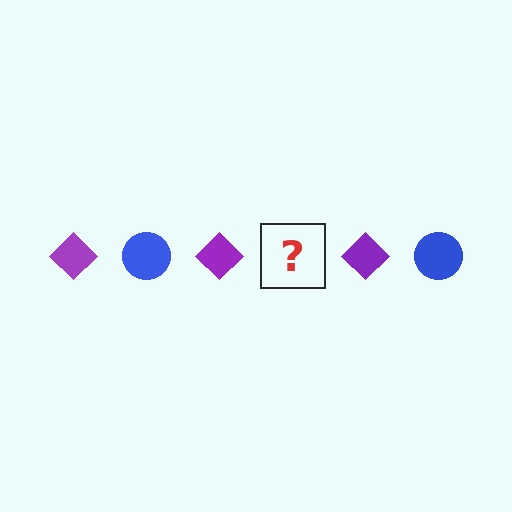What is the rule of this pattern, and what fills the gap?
The rule is that the pattern alternates between purple diamond and blue circle. The gap should be filled with a blue circle.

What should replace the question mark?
The question mark should be replaced with a blue circle.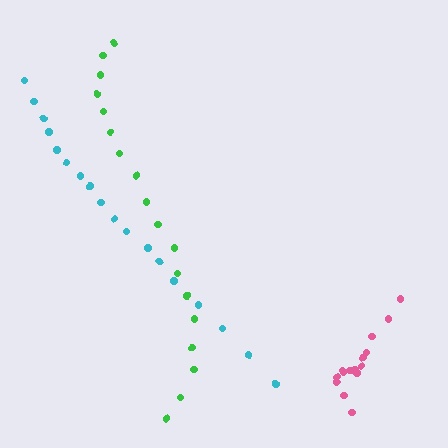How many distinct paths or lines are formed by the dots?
There are 3 distinct paths.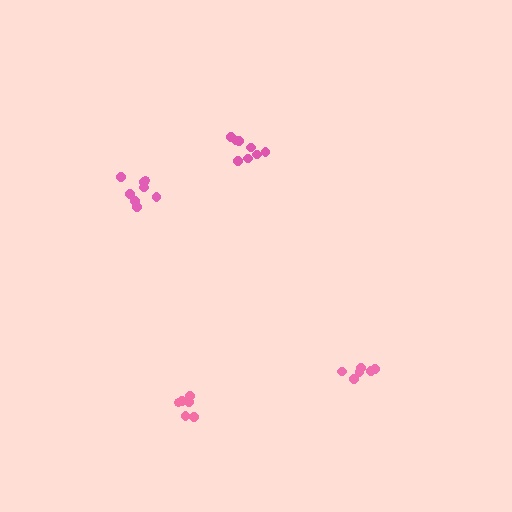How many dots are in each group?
Group 1: 8 dots, Group 2: 8 dots, Group 3: 6 dots, Group 4: 6 dots (28 total).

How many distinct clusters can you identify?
There are 4 distinct clusters.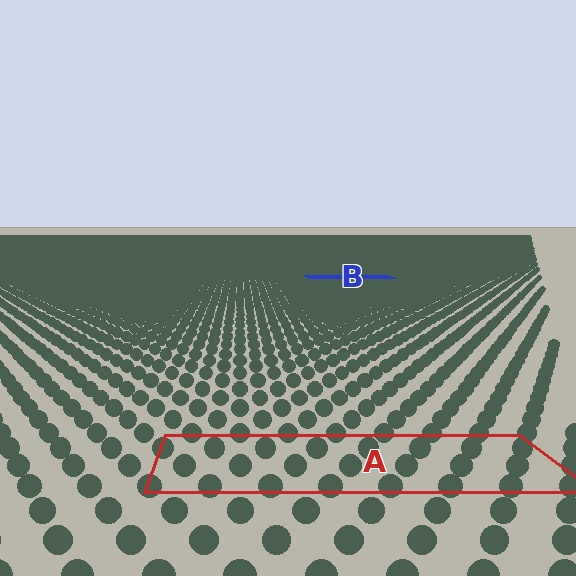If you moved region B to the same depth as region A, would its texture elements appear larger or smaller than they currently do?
They would appear larger. At a closer depth, the same texture elements are projected at a bigger on-screen size.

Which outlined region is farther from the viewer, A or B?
Region B is farther from the viewer — the texture elements inside it appear smaller and more densely packed.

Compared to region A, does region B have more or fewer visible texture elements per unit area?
Region B has more texture elements per unit area — they are packed more densely because it is farther away.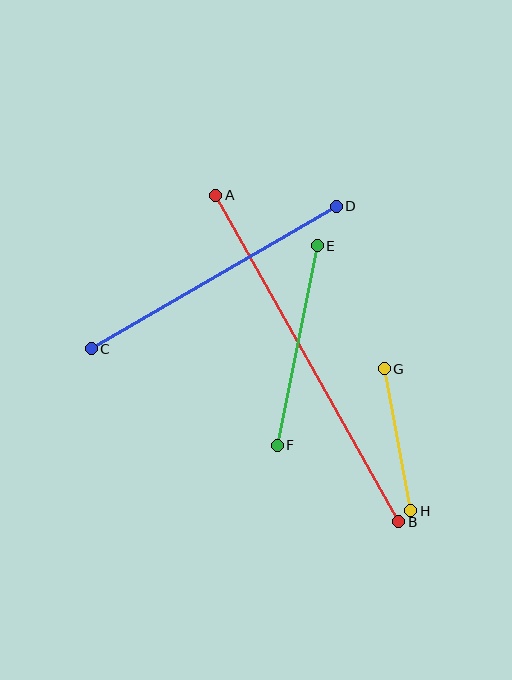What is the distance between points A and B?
The distance is approximately 374 pixels.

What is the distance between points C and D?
The distance is approximately 284 pixels.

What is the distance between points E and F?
The distance is approximately 204 pixels.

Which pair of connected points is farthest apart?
Points A and B are farthest apart.